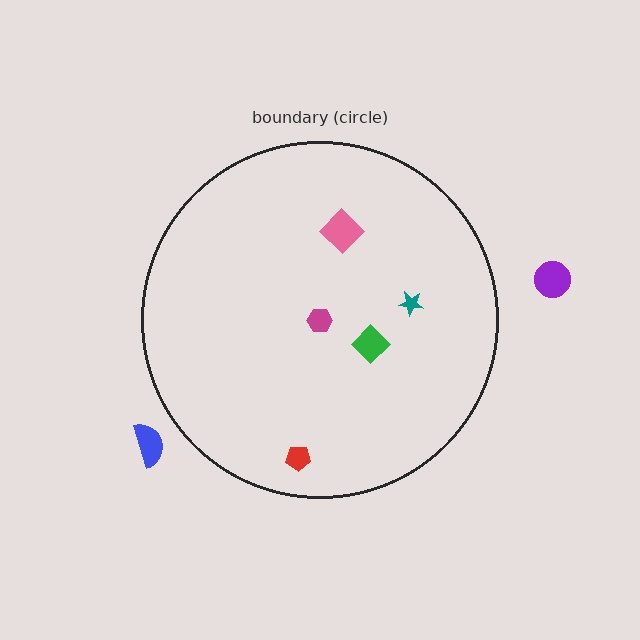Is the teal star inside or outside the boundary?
Inside.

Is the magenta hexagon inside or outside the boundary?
Inside.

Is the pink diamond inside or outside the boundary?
Inside.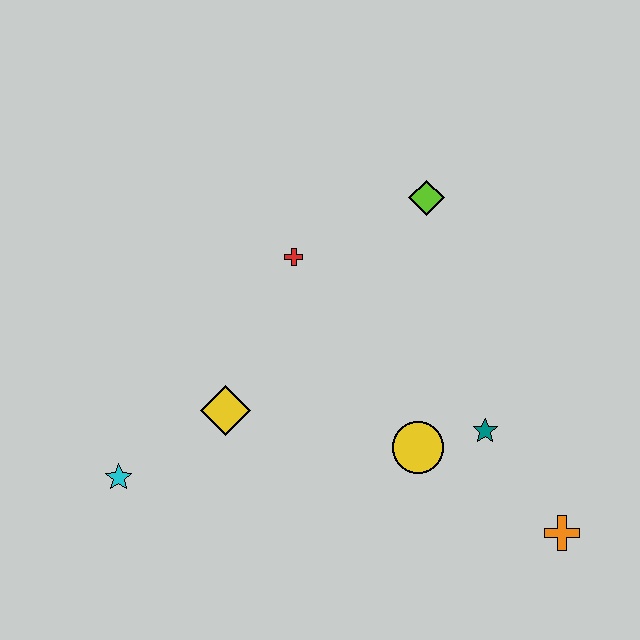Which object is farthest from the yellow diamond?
The orange cross is farthest from the yellow diamond.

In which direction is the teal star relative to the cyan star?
The teal star is to the right of the cyan star.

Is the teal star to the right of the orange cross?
No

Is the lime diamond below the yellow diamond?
No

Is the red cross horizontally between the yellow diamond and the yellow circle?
Yes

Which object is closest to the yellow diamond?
The cyan star is closest to the yellow diamond.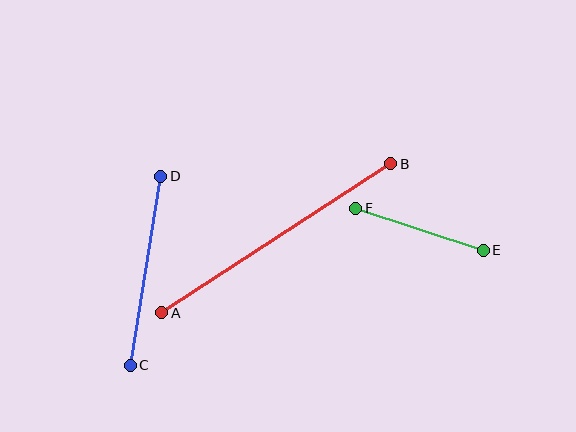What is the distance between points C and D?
The distance is approximately 192 pixels.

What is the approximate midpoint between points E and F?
The midpoint is at approximately (420, 229) pixels.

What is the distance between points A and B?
The distance is approximately 273 pixels.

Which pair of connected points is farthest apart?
Points A and B are farthest apart.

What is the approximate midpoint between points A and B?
The midpoint is at approximately (276, 238) pixels.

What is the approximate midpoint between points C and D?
The midpoint is at approximately (145, 271) pixels.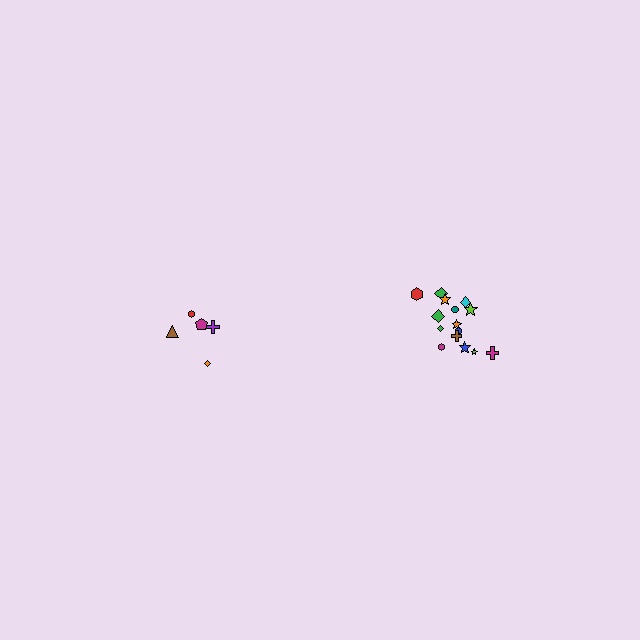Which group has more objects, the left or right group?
The right group.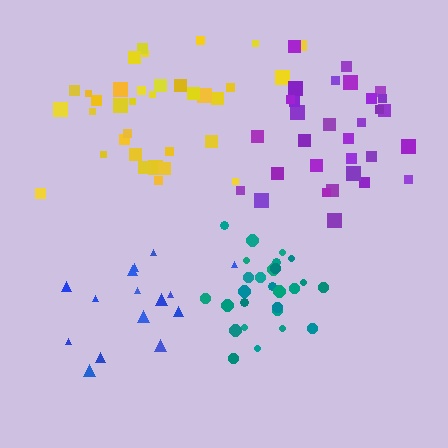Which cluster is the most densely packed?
Teal.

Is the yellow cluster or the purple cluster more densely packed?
Purple.